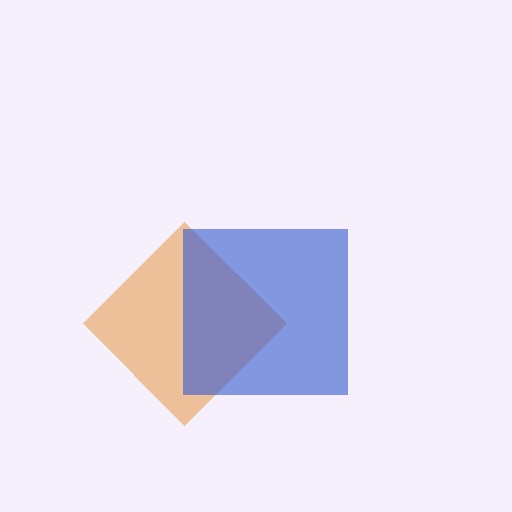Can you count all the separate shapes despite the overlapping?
Yes, there are 2 separate shapes.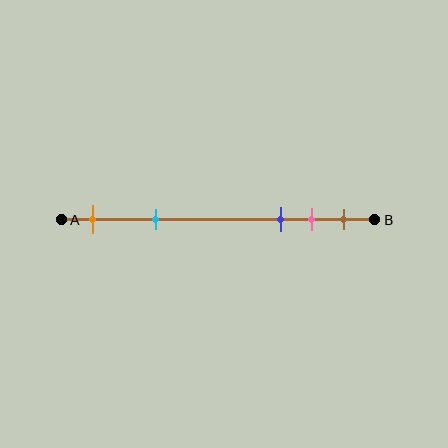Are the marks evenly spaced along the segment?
No, the marks are not evenly spaced.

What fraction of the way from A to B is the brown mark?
The brown mark is approximately 90% (0.9) of the way from A to B.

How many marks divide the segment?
There are 5 marks dividing the segment.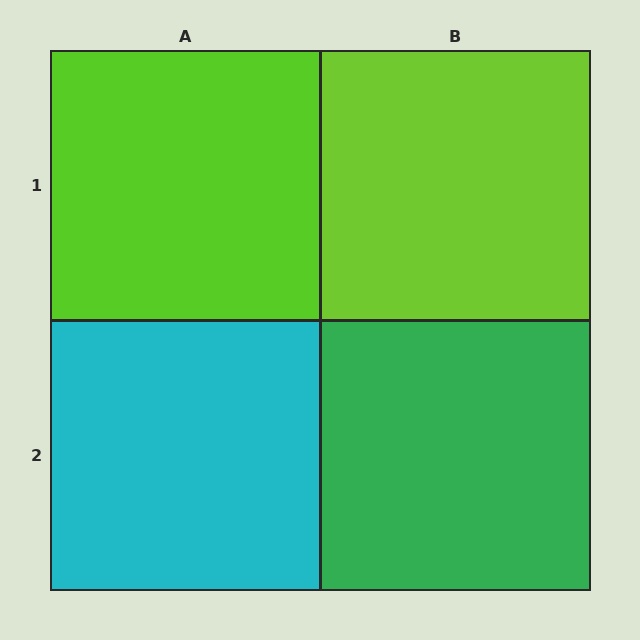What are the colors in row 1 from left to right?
Lime, lime.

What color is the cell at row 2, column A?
Cyan.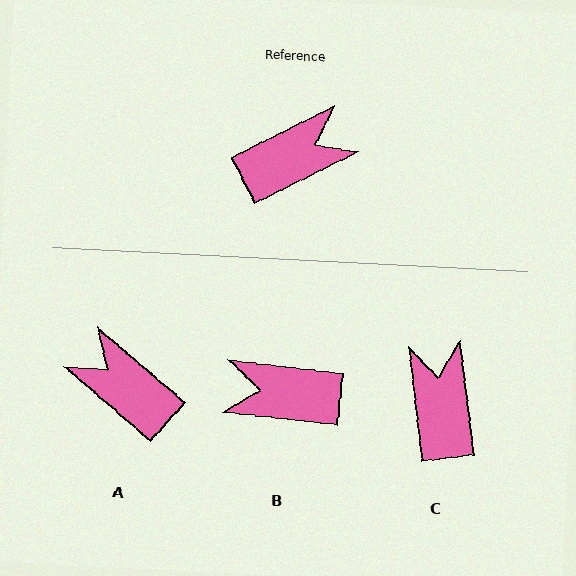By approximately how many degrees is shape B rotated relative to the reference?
Approximately 147 degrees counter-clockwise.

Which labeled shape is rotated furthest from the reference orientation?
B, about 147 degrees away.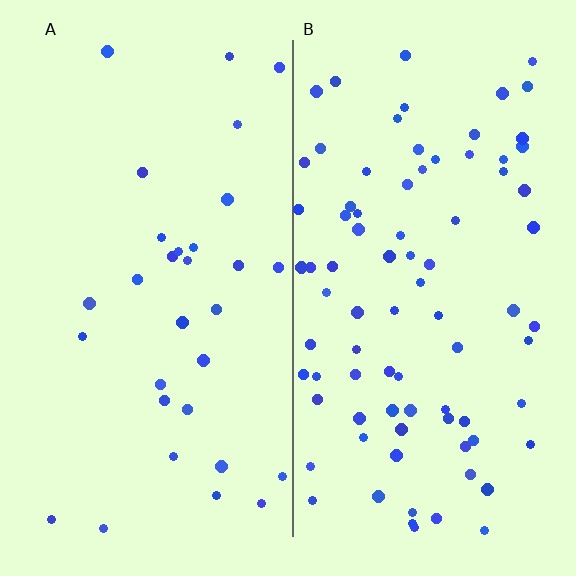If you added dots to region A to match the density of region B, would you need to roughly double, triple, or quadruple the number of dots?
Approximately triple.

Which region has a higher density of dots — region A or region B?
B (the right).